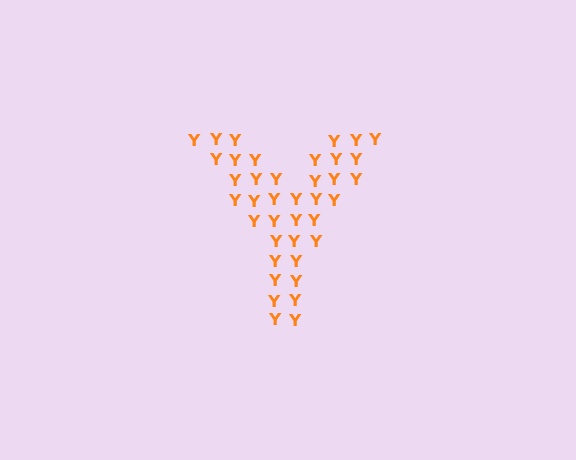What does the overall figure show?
The overall figure shows the letter Y.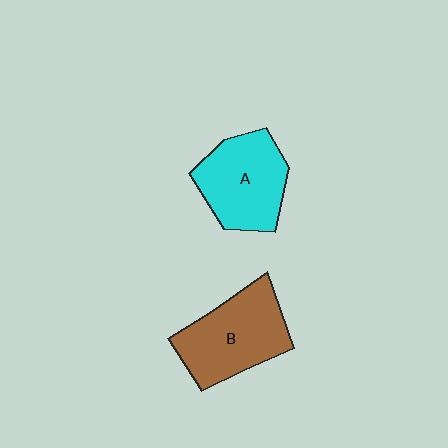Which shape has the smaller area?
Shape A (cyan).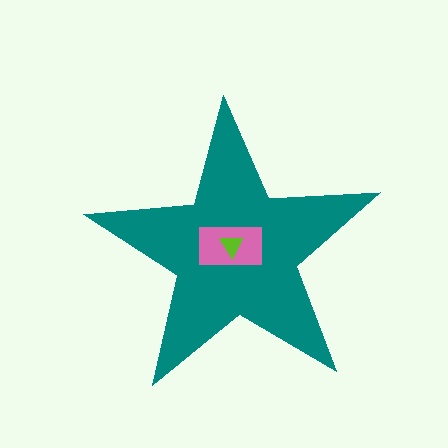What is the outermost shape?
The teal star.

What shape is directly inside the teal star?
The pink rectangle.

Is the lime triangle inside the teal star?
Yes.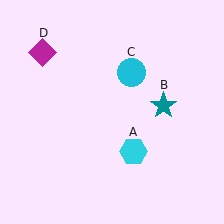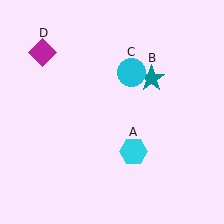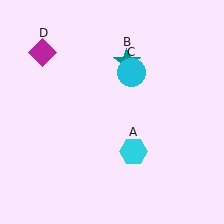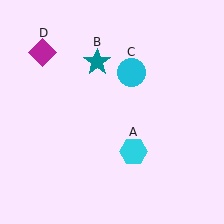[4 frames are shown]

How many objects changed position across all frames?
1 object changed position: teal star (object B).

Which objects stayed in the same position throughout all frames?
Cyan hexagon (object A) and cyan circle (object C) and magenta diamond (object D) remained stationary.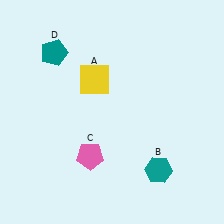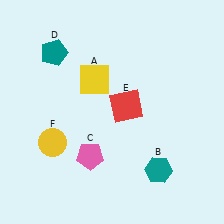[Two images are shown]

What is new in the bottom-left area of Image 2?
A yellow circle (F) was added in the bottom-left area of Image 2.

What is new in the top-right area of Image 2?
A red square (E) was added in the top-right area of Image 2.